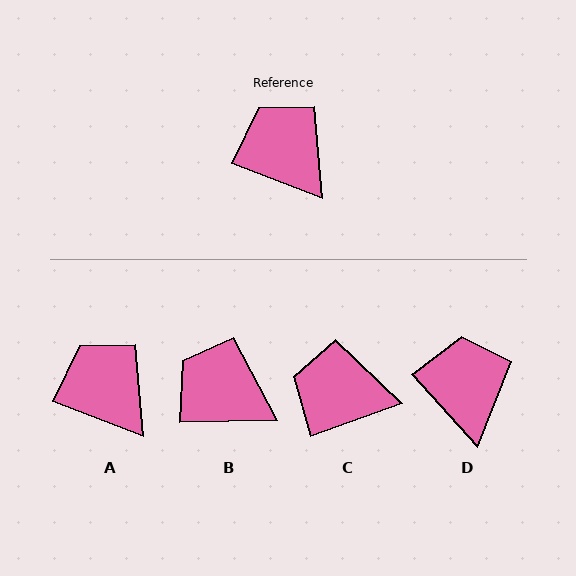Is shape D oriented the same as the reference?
No, it is off by about 27 degrees.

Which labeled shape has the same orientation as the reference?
A.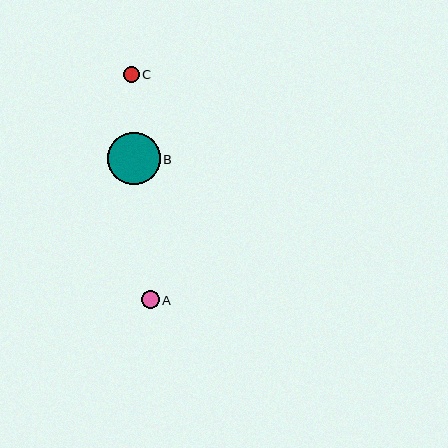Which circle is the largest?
Circle B is the largest with a size of approximately 52 pixels.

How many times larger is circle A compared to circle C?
Circle A is approximately 1.2 times the size of circle C.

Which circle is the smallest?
Circle C is the smallest with a size of approximately 15 pixels.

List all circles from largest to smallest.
From largest to smallest: B, A, C.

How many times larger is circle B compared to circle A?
Circle B is approximately 2.9 times the size of circle A.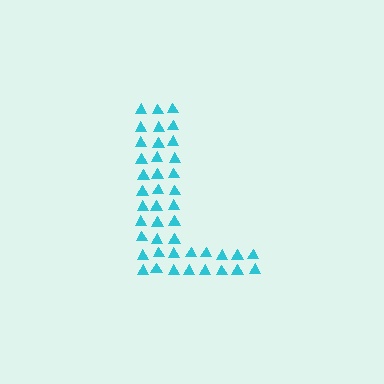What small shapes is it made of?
It is made of small triangles.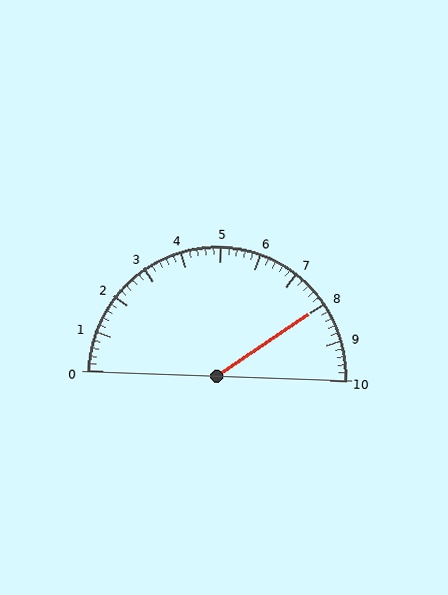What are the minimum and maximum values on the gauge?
The gauge ranges from 0 to 10.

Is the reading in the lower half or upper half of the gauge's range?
The reading is in the upper half of the range (0 to 10).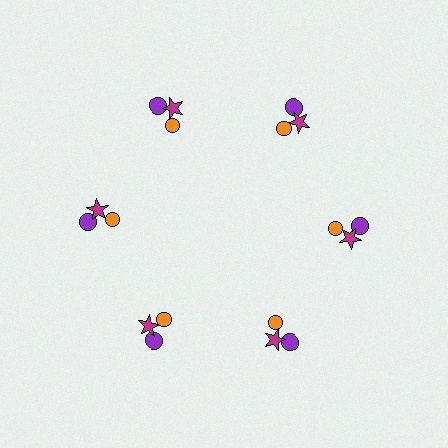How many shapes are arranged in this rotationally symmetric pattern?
There are 18 shapes, arranged in 6 groups of 3.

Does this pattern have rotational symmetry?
Yes, this pattern has 6-fold rotational symmetry. It looks the same after rotating 60 degrees around the center.